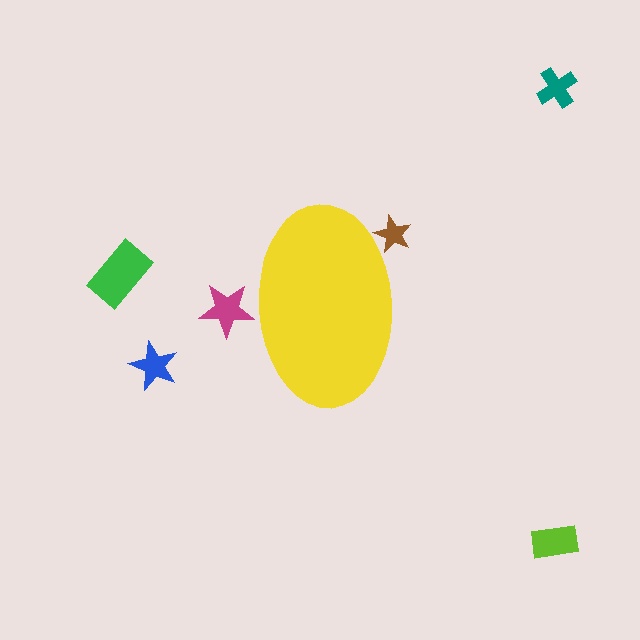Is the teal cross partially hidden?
No, the teal cross is fully visible.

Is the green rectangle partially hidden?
No, the green rectangle is fully visible.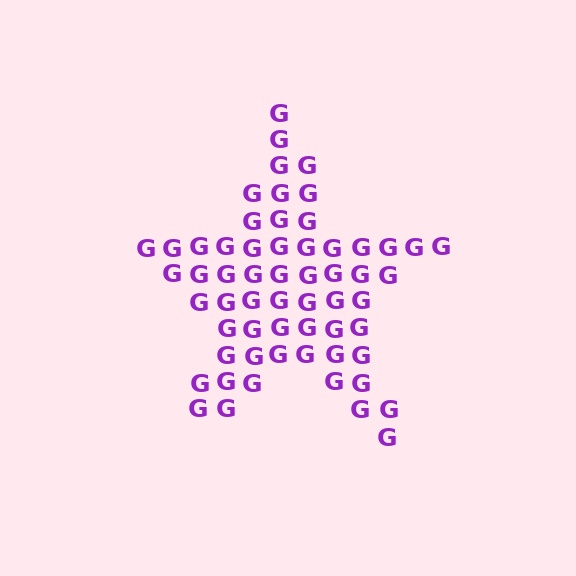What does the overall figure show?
The overall figure shows a star.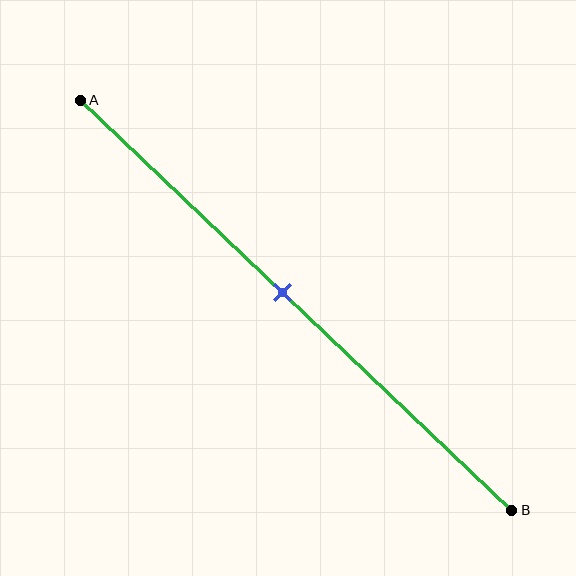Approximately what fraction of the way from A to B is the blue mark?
The blue mark is approximately 45% of the way from A to B.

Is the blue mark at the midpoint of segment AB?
No, the mark is at about 45% from A, not at the 50% midpoint.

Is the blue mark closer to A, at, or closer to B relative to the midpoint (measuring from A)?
The blue mark is closer to point A than the midpoint of segment AB.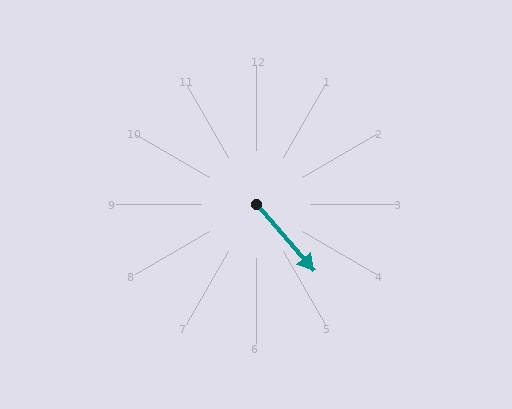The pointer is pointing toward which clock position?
Roughly 5 o'clock.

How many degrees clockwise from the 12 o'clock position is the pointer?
Approximately 139 degrees.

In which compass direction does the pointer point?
Southeast.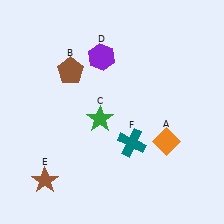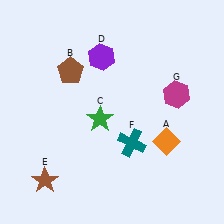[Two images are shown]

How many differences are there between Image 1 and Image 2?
There is 1 difference between the two images.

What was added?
A magenta hexagon (G) was added in Image 2.